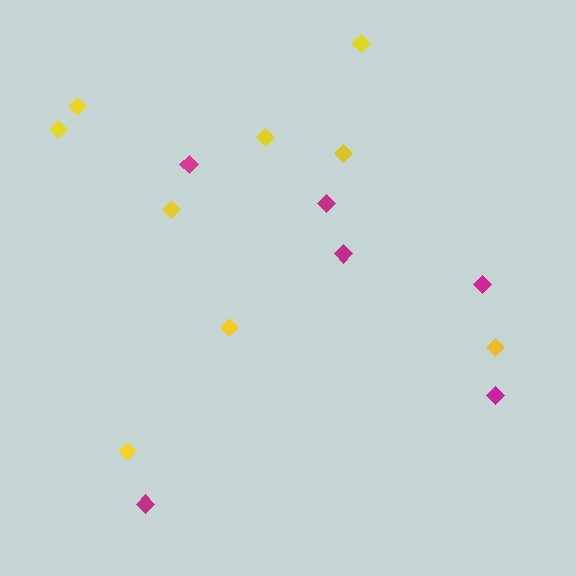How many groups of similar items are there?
There are 2 groups: one group of magenta diamonds (6) and one group of yellow diamonds (9).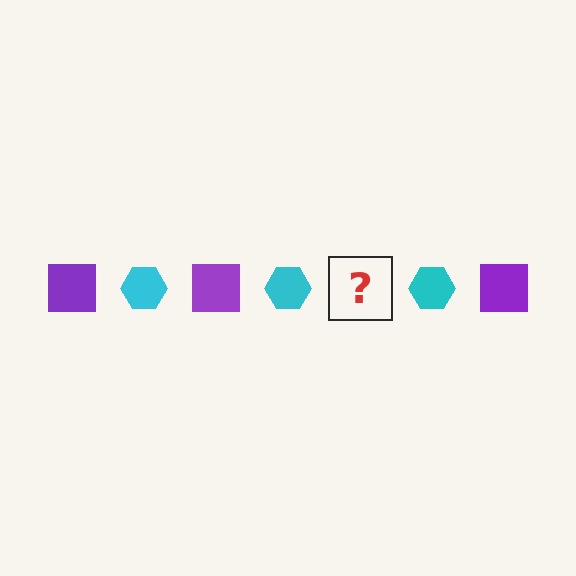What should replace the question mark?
The question mark should be replaced with a purple square.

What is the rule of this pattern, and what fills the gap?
The rule is that the pattern alternates between purple square and cyan hexagon. The gap should be filled with a purple square.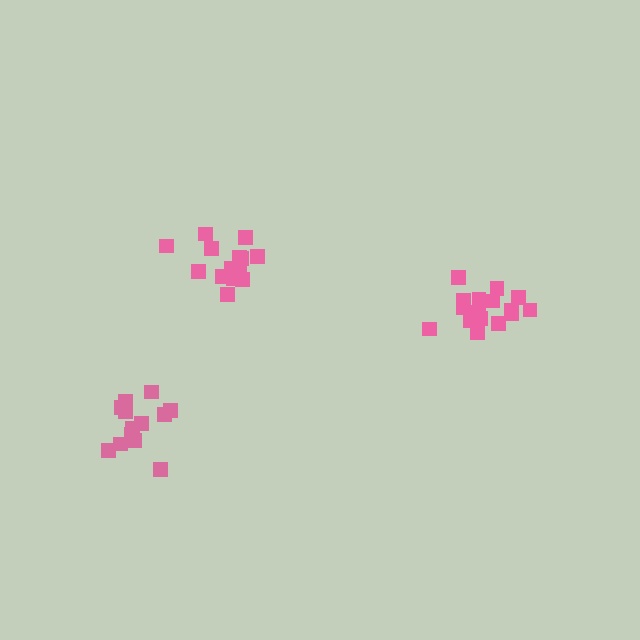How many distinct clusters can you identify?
There are 3 distinct clusters.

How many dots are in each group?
Group 1: 13 dots, Group 2: 15 dots, Group 3: 16 dots (44 total).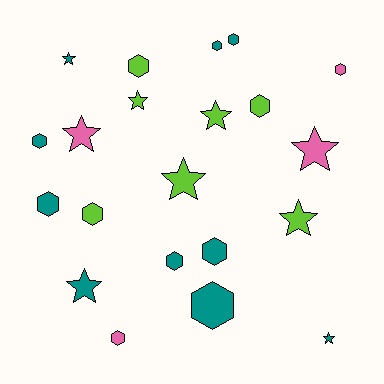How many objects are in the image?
There are 21 objects.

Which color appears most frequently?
Teal, with 10 objects.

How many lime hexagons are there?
There are 3 lime hexagons.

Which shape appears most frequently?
Hexagon, with 12 objects.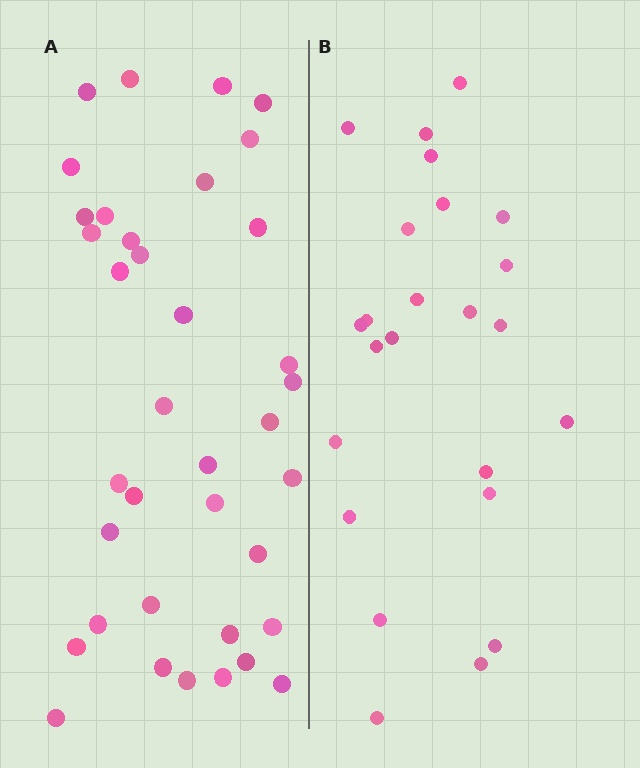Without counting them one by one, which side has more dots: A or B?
Region A (the left region) has more dots.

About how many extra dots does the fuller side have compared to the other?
Region A has approximately 15 more dots than region B.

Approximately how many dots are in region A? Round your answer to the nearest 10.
About 40 dots. (The exact count is 37, which rounds to 40.)